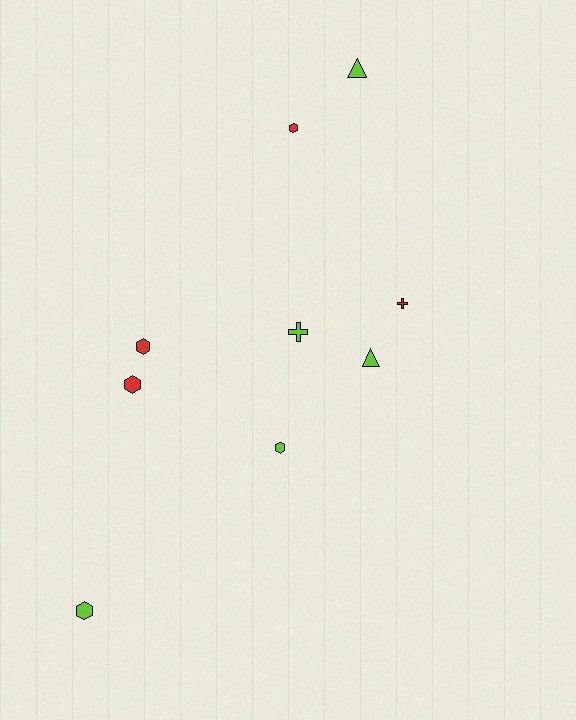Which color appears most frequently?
Lime, with 5 objects.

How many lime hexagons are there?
There are 2 lime hexagons.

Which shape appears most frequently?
Hexagon, with 5 objects.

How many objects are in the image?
There are 9 objects.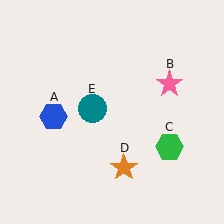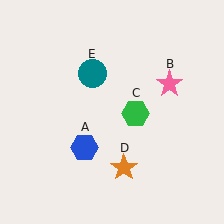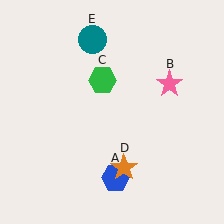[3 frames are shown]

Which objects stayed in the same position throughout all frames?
Pink star (object B) and orange star (object D) remained stationary.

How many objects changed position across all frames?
3 objects changed position: blue hexagon (object A), green hexagon (object C), teal circle (object E).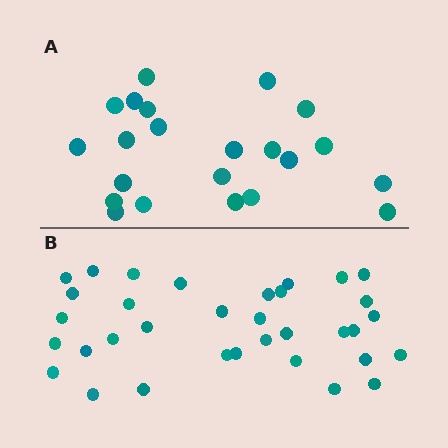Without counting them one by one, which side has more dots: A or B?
Region B (the bottom region) has more dots.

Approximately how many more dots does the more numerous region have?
Region B has roughly 12 or so more dots than region A.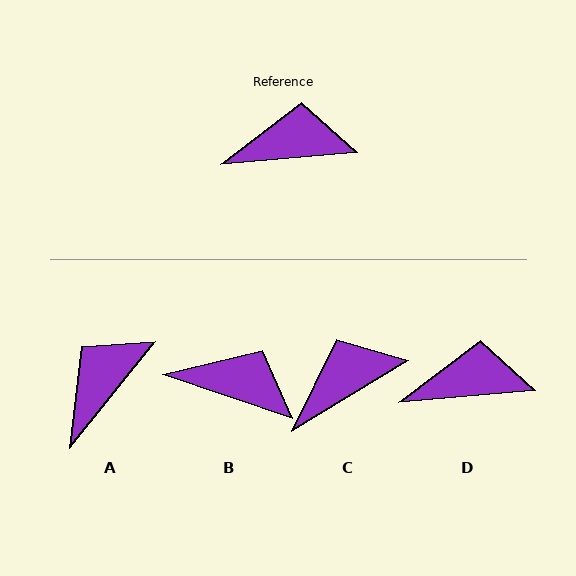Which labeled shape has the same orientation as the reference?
D.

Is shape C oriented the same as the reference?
No, it is off by about 26 degrees.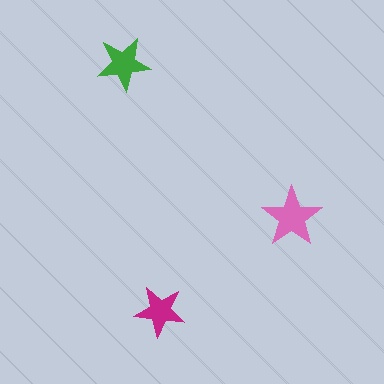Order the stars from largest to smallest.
the pink one, the green one, the magenta one.